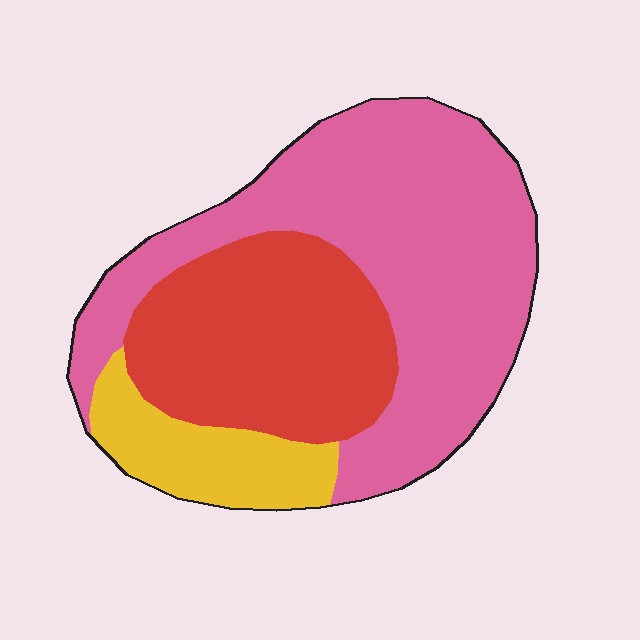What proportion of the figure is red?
Red takes up about one third (1/3) of the figure.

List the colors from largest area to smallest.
From largest to smallest: pink, red, yellow.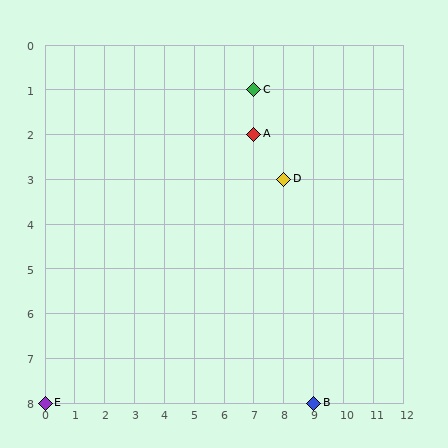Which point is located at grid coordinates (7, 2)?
Point A is at (7, 2).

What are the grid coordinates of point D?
Point D is at grid coordinates (8, 3).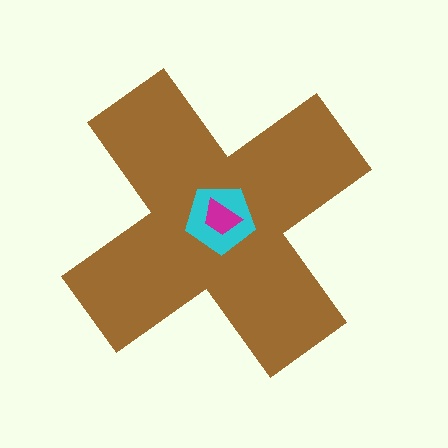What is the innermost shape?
The magenta trapezoid.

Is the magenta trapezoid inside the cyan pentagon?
Yes.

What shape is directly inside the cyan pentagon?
The magenta trapezoid.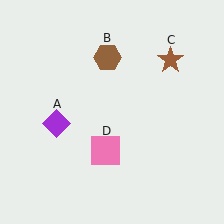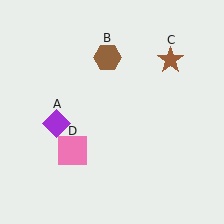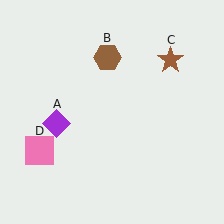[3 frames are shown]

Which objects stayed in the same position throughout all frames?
Purple diamond (object A) and brown hexagon (object B) and brown star (object C) remained stationary.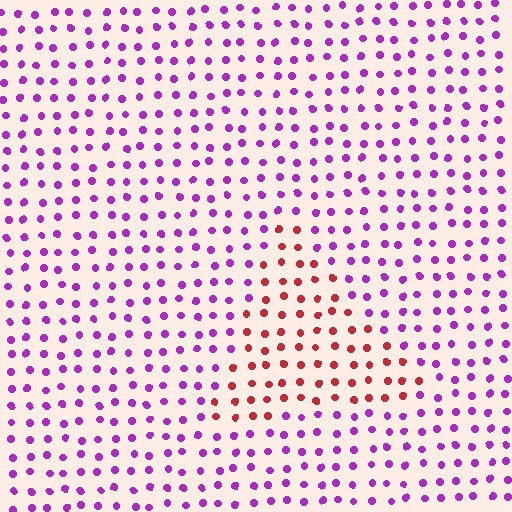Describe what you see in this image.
The image is filled with small purple elements in a uniform arrangement. A triangle-shaped region is visible where the elements are tinted to a slightly different hue, forming a subtle color boundary.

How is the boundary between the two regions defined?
The boundary is defined purely by a slight shift in hue (about 63 degrees). Spacing, size, and orientation are identical on both sides.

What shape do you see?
I see a triangle.